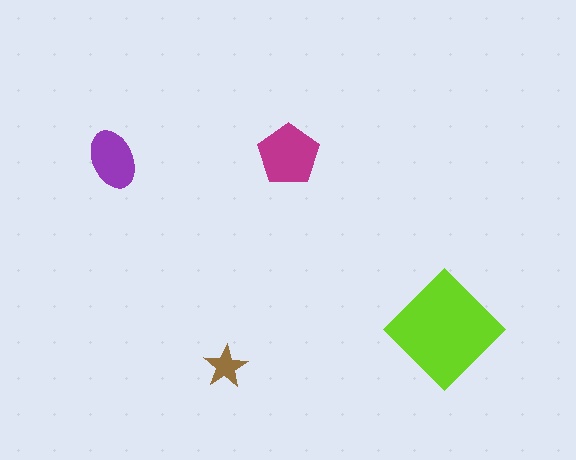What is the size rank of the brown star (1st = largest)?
4th.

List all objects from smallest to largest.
The brown star, the purple ellipse, the magenta pentagon, the lime diamond.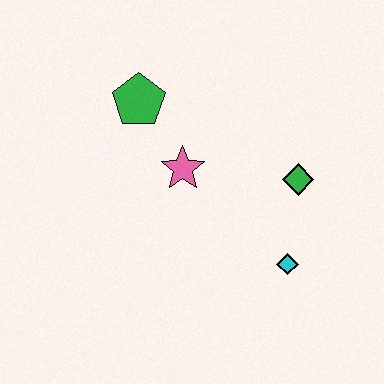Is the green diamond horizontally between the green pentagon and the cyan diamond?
No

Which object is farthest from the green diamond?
The green pentagon is farthest from the green diamond.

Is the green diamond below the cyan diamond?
No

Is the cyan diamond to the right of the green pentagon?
Yes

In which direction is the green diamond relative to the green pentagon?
The green diamond is to the right of the green pentagon.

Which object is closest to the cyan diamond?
The green diamond is closest to the cyan diamond.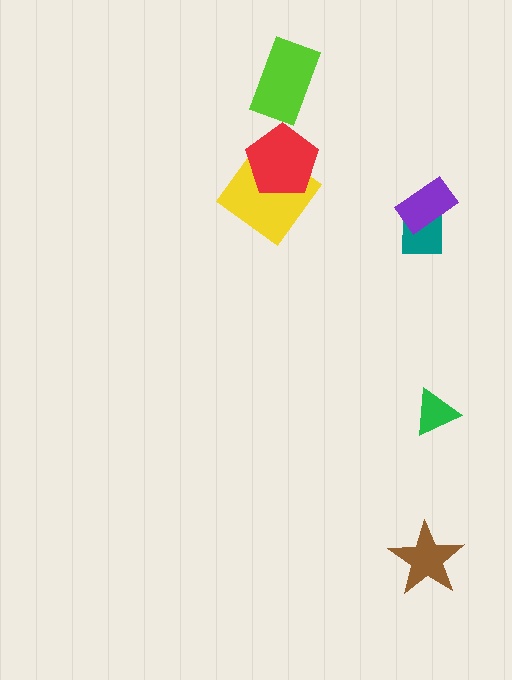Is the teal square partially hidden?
Yes, it is partially covered by another shape.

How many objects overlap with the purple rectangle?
1 object overlaps with the purple rectangle.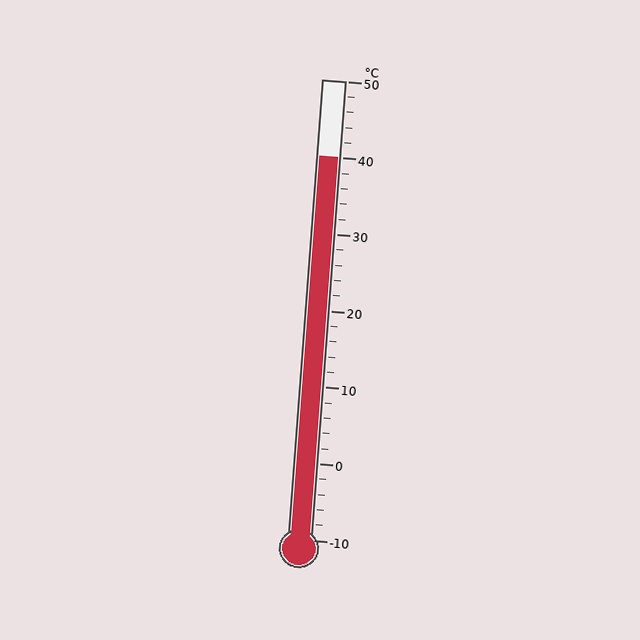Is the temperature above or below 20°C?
The temperature is above 20°C.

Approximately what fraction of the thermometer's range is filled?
The thermometer is filled to approximately 85% of its range.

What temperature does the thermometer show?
The thermometer shows approximately 40°C.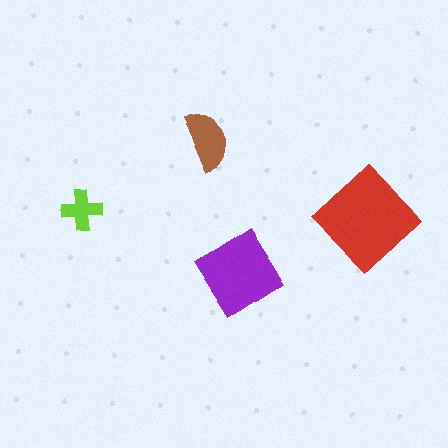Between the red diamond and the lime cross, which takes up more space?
The red diamond.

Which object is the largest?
The red diamond.